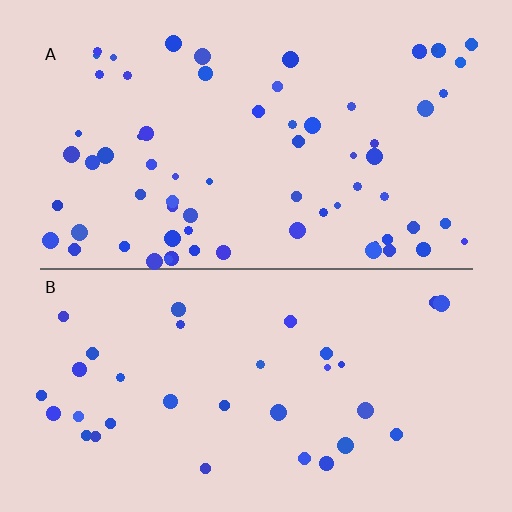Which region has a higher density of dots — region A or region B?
A (the top).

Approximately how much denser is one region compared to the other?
Approximately 2.1× — region A over region B.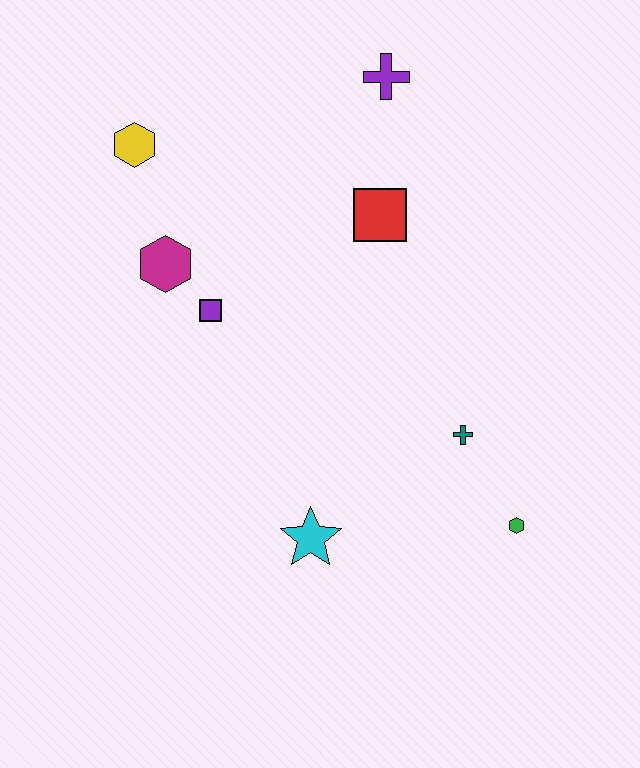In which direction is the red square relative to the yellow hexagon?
The red square is to the right of the yellow hexagon.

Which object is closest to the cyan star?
The teal cross is closest to the cyan star.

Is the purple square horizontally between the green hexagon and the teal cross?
No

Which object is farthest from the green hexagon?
The yellow hexagon is farthest from the green hexagon.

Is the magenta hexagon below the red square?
Yes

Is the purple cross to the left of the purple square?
No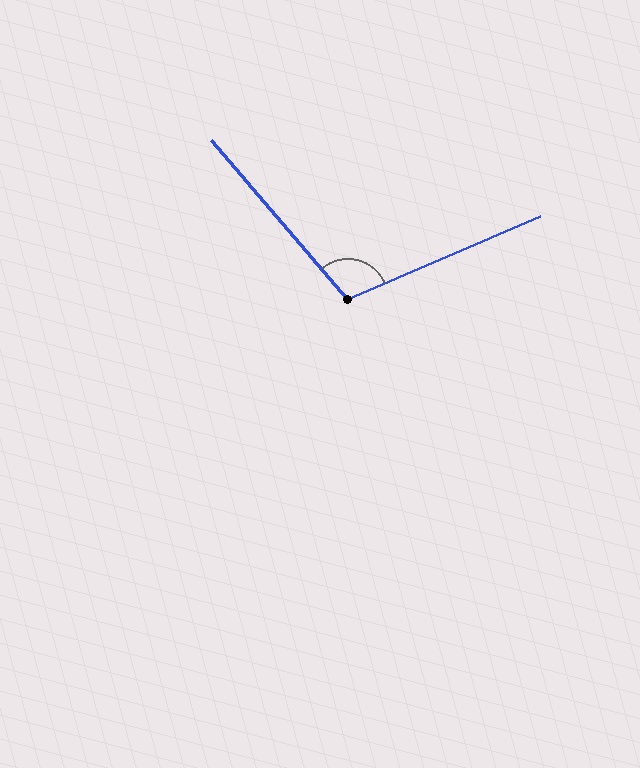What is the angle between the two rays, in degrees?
Approximately 108 degrees.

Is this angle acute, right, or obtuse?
It is obtuse.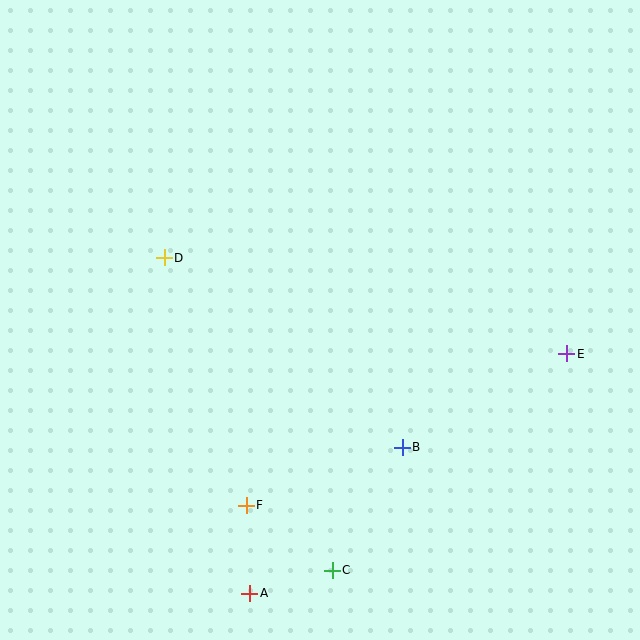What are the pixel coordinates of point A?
Point A is at (250, 593).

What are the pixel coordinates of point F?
Point F is at (246, 505).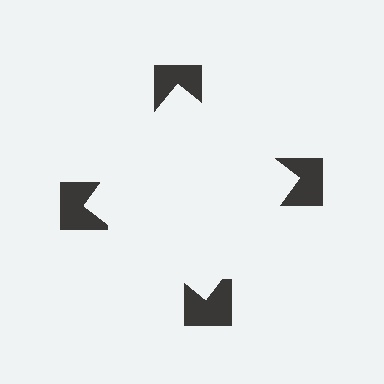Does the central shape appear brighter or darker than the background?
It typically appears slightly brighter than the background, even though no actual brightness change is drawn.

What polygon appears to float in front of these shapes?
An illusory square — its edges are inferred from the aligned wedge cuts in the notched squares, not physically drawn.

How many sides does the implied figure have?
4 sides.